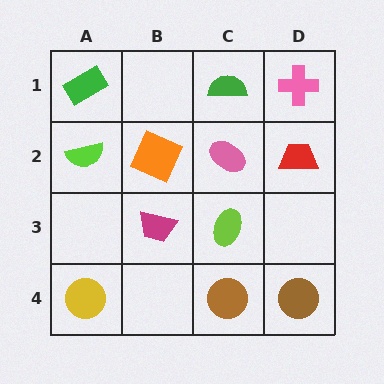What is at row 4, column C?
A brown circle.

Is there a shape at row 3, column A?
No, that cell is empty.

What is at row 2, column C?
A pink ellipse.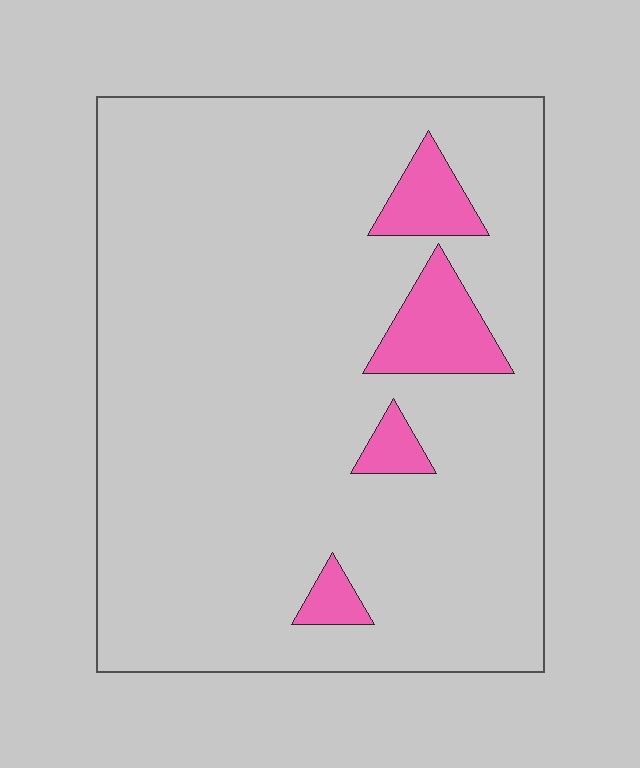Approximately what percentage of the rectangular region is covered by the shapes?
Approximately 10%.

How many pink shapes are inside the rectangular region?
4.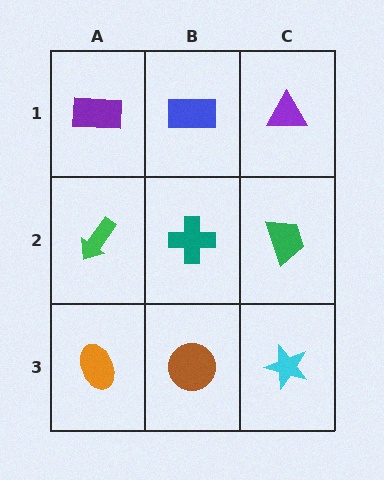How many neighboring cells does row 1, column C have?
2.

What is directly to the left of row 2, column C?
A teal cross.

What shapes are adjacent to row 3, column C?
A green trapezoid (row 2, column C), a brown circle (row 3, column B).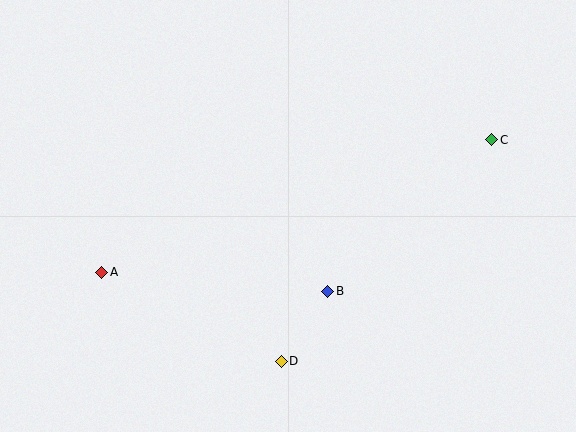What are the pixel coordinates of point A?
Point A is at (102, 272).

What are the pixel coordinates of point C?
Point C is at (492, 140).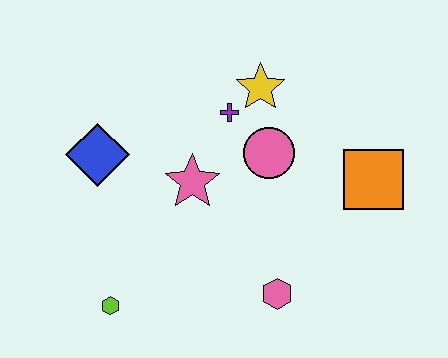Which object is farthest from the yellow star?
The lime hexagon is farthest from the yellow star.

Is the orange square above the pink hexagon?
Yes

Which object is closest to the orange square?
The pink circle is closest to the orange square.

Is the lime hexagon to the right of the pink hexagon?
No